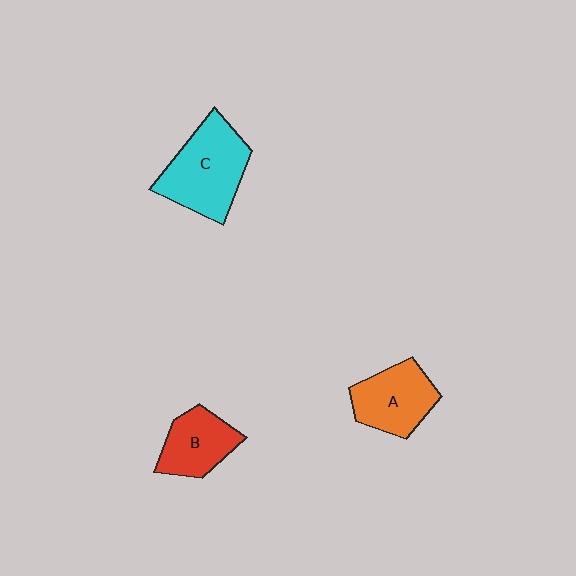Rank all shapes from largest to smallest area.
From largest to smallest: C (cyan), A (orange), B (red).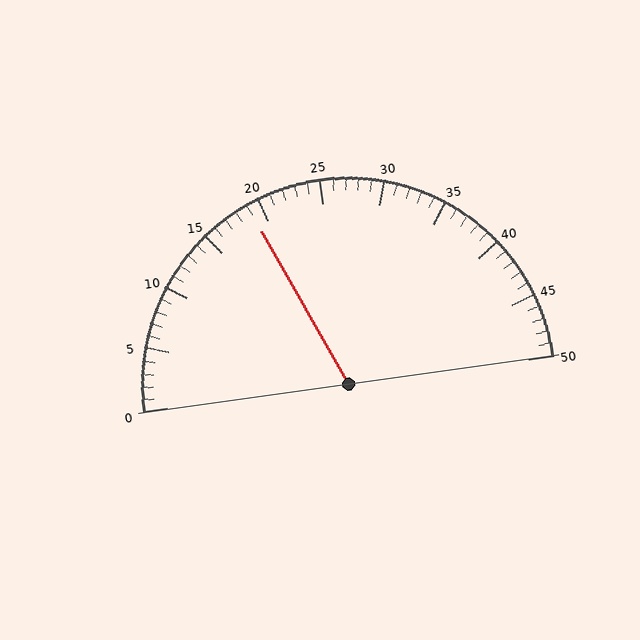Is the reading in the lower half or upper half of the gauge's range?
The reading is in the lower half of the range (0 to 50).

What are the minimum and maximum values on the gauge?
The gauge ranges from 0 to 50.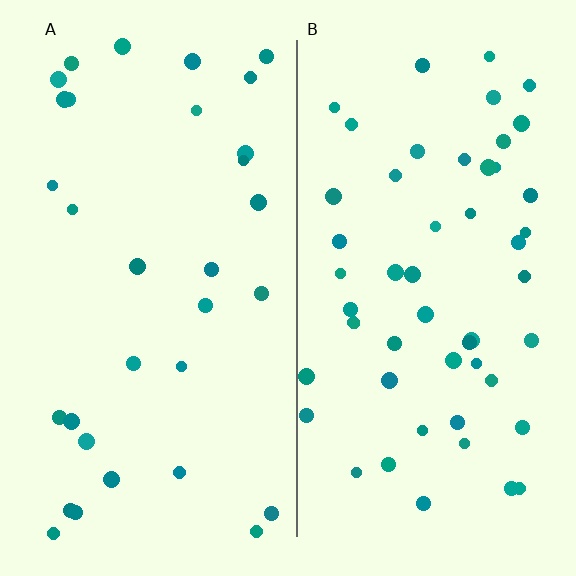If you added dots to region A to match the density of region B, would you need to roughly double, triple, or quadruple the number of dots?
Approximately double.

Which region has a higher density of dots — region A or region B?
B (the right).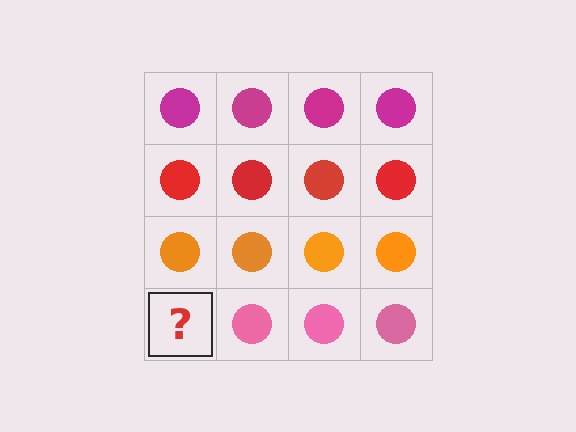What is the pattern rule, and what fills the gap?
The rule is that each row has a consistent color. The gap should be filled with a pink circle.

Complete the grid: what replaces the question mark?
The question mark should be replaced with a pink circle.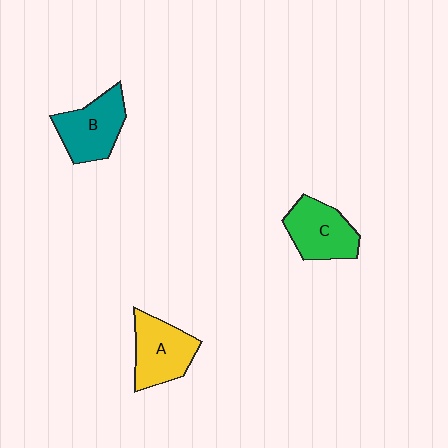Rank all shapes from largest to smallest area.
From largest to smallest: B (teal), A (yellow), C (green).